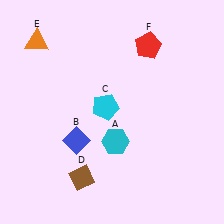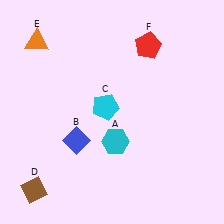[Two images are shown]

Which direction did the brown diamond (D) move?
The brown diamond (D) moved left.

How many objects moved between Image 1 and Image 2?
1 object moved between the two images.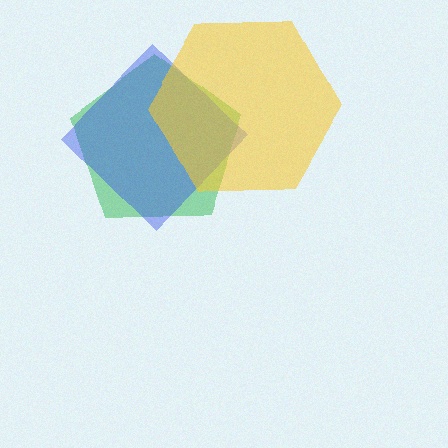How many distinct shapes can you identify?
There are 3 distinct shapes: a green pentagon, a blue diamond, a yellow hexagon.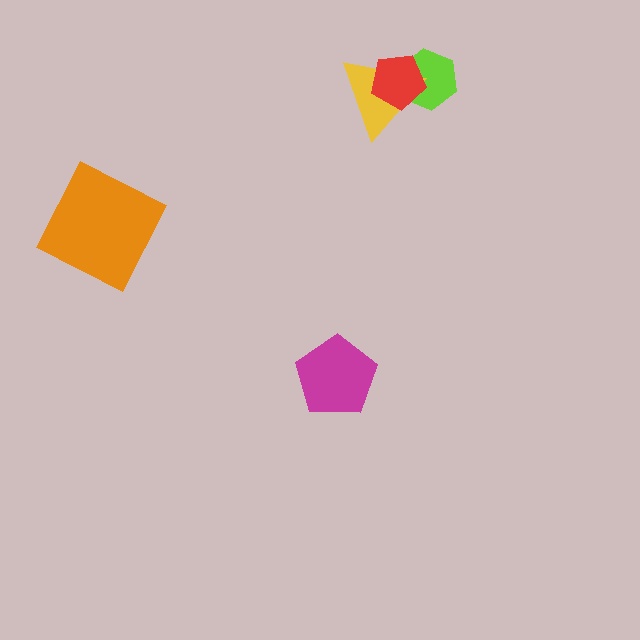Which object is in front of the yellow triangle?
The red pentagon is in front of the yellow triangle.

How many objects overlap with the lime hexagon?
2 objects overlap with the lime hexagon.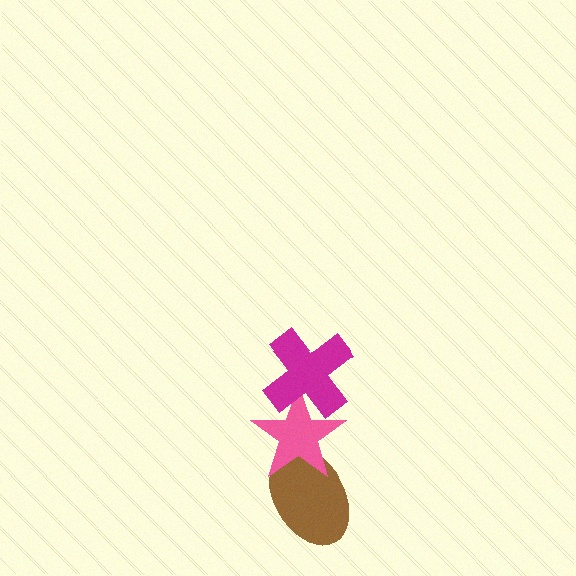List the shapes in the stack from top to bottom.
From top to bottom: the magenta cross, the pink star, the brown ellipse.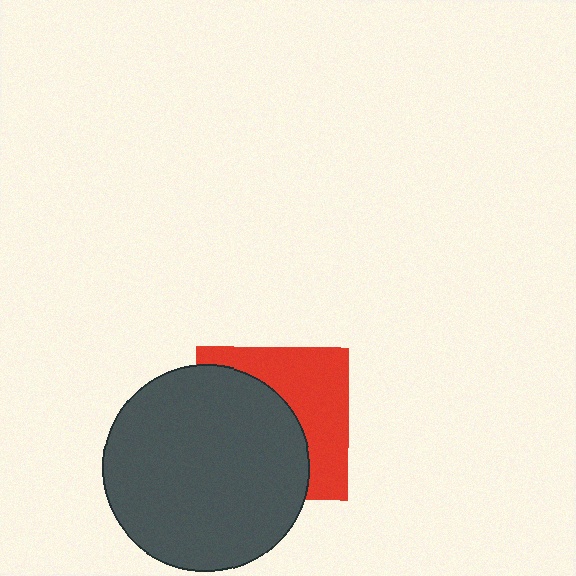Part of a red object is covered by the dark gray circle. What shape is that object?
It is a square.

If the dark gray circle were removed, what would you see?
You would see the complete red square.